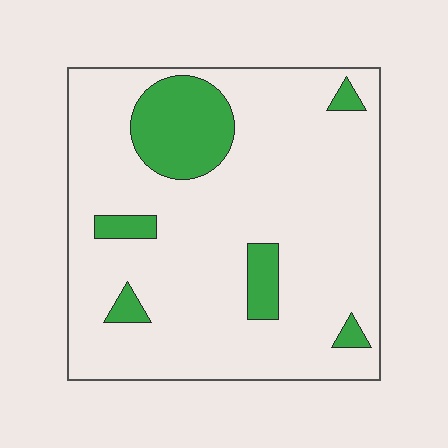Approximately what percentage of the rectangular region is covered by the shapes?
Approximately 15%.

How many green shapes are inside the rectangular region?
6.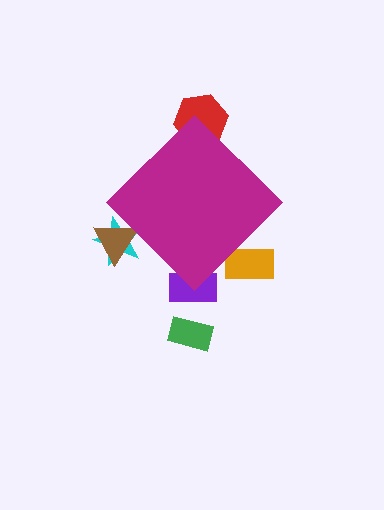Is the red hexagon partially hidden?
Yes, the red hexagon is partially hidden behind the magenta diamond.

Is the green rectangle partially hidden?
No, the green rectangle is fully visible.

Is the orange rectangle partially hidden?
Yes, the orange rectangle is partially hidden behind the magenta diamond.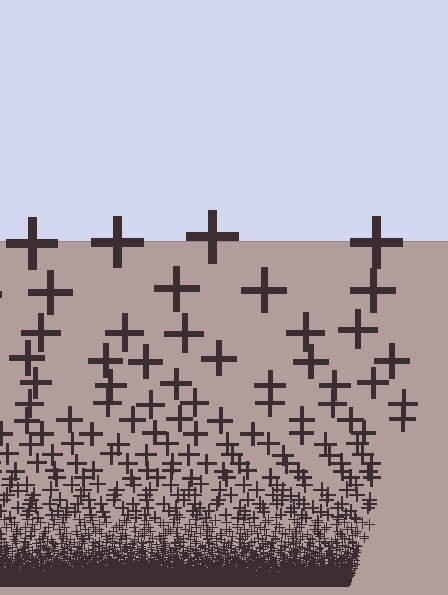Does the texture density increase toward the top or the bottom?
Density increases toward the bottom.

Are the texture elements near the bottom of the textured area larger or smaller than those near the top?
Smaller. The gradient is inverted — elements near the bottom are smaller and denser.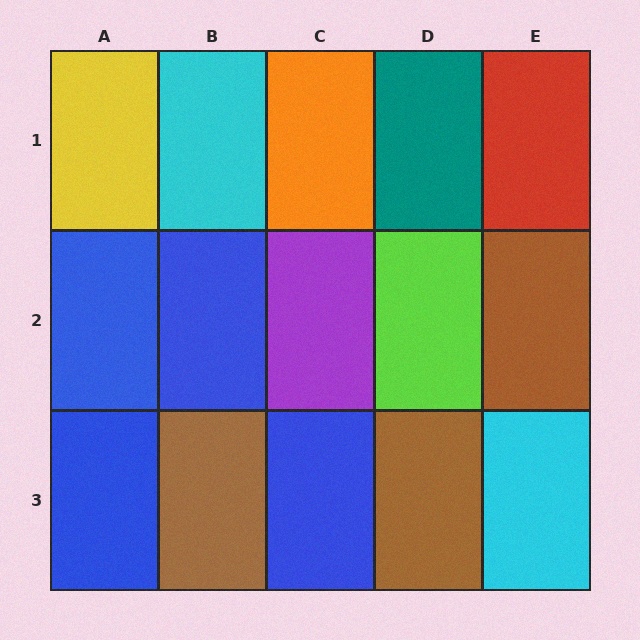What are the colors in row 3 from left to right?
Blue, brown, blue, brown, cyan.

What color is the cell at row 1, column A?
Yellow.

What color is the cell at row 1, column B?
Cyan.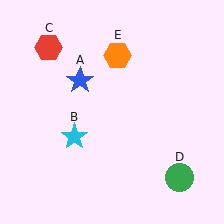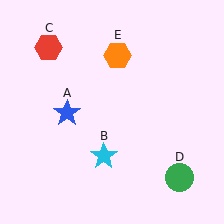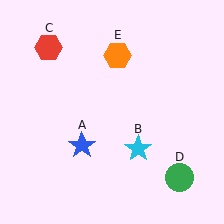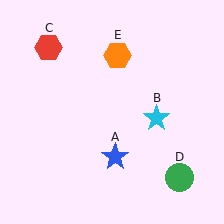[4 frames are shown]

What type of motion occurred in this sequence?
The blue star (object A), cyan star (object B) rotated counterclockwise around the center of the scene.